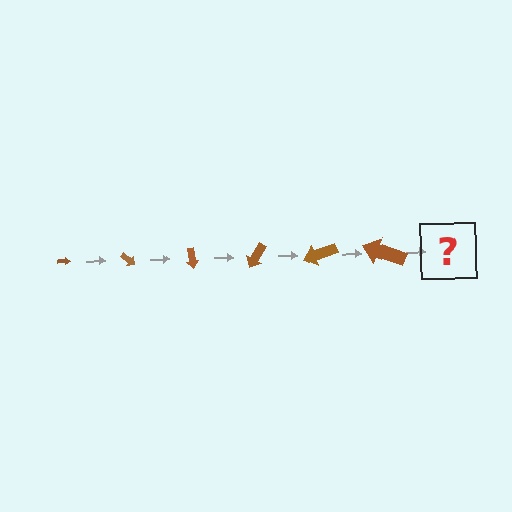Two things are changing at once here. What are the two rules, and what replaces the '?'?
The two rules are that the arrow grows larger each step and it rotates 40 degrees each step. The '?' should be an arrow, larger than the previous one and rotated 240 degrees from the start.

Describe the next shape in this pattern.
It should be an arrow, larger than the previous one and rotated 240 degrees from the start.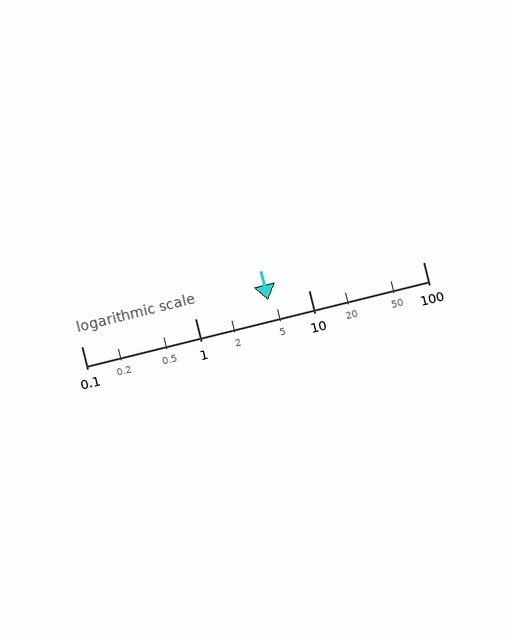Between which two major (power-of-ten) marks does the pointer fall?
The pointer is between 1 and 10.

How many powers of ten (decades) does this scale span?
The scale spans 3 decades, from 0.1 to 100.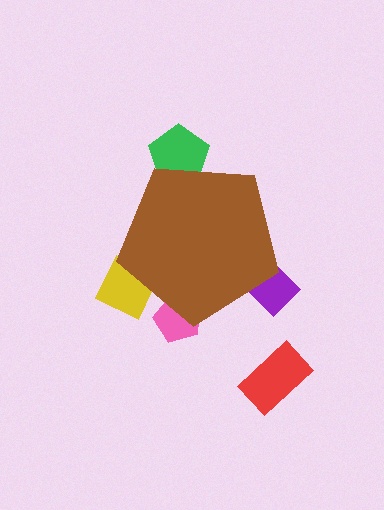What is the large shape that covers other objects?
A brown pentagon.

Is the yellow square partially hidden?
Yes, the yellow square is partially hidden behind the brown pentagon.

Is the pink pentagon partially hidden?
Yes, the pink pentagon is partially hidden behind the brown pentagon.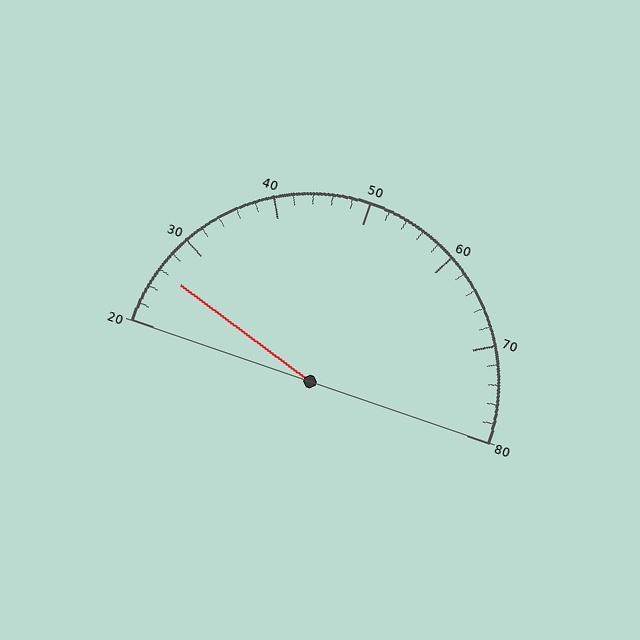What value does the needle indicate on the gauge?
The needle indicates approximately 26.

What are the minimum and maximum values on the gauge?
The gauge ranges from 20 to 80.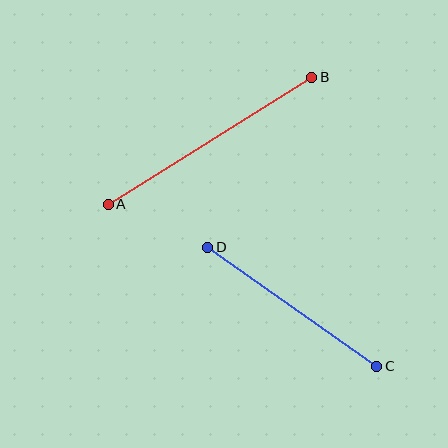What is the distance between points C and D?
The distance is approximately 207 pixels.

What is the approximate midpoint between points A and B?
The midpoint is at approximately (210, 141) pixels.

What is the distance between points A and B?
The distance is approximately 240 pixels.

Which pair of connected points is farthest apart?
Points A and B are farthest apart.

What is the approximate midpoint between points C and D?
The midpoint is at approximately (292, 307) pixels.